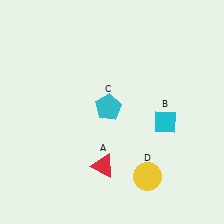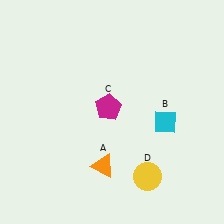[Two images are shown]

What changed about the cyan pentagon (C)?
In Image 1, C is cyan. In Image 2, it changed to magenta.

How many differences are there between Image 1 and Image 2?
There are 2 differences between the two images.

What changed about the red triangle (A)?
In Image 1, A is red. In Image 2, it changed to orange.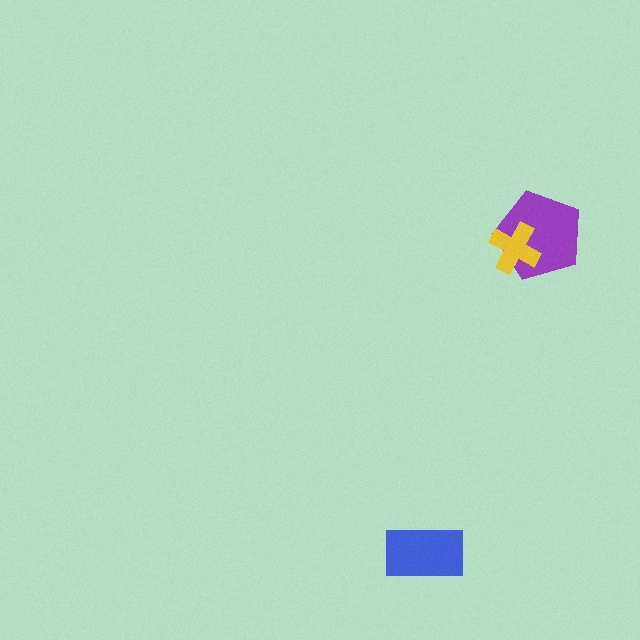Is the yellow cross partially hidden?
No, no other shape covers it.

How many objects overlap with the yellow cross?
1 object overlaps with the yellow cross.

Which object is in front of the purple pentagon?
The yellow cross is in front of the purple pentagon.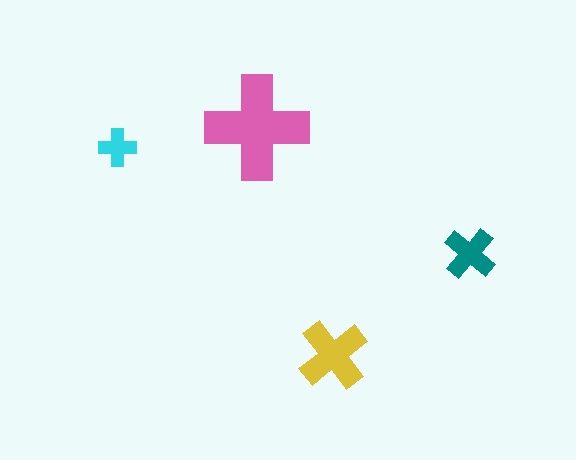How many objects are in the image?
There are 4 objects in the image.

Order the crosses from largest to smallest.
the pink one, the yellow one, the teal one, the cyan one.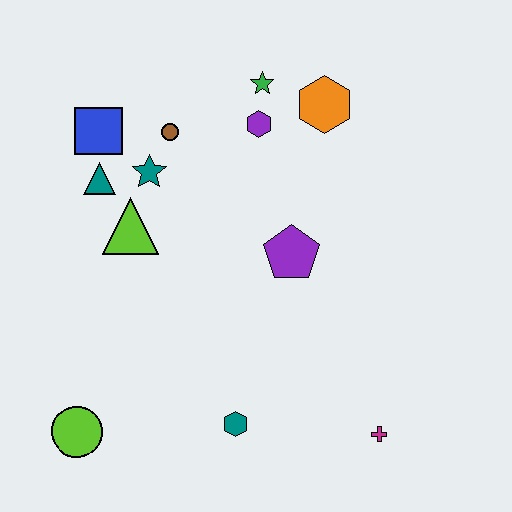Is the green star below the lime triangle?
No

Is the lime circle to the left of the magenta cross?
Yes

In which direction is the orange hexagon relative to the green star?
The orange hexagon is to the right of the green star.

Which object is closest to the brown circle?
The teal star is closest to the brown circle.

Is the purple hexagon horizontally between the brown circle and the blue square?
No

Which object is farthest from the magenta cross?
The blue square is farthest from the magenta cross.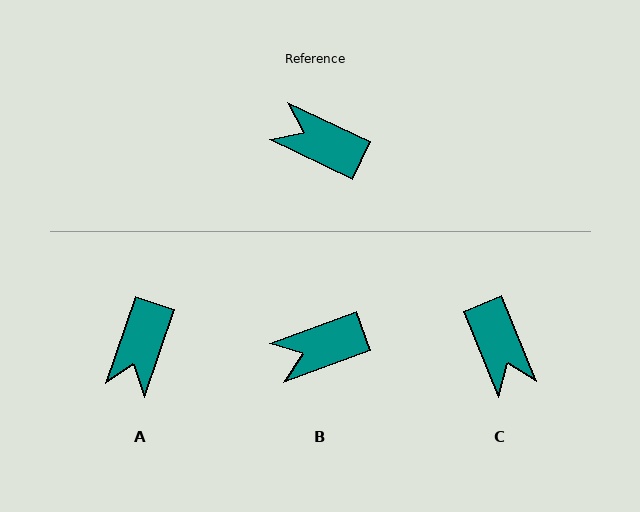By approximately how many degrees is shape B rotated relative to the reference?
Approximately 46 degrees counter-clockwise.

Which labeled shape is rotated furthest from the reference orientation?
C, about 137 degrees away.